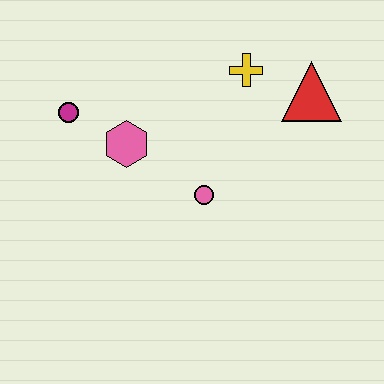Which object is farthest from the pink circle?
The magenta circle is farthest from the pink circle.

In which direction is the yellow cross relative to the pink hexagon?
The yellow cross is to the right of the pink hexagon.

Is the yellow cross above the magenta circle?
Yes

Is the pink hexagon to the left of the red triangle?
Yes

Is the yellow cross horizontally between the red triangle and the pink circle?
Yes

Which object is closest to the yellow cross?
The red triangle is closest to the yellow cross.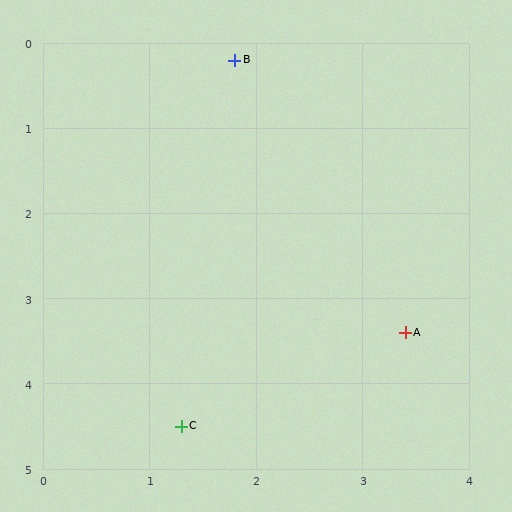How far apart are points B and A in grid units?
Points B and A are about 3.6 grid units apart.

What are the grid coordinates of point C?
Point C is at approximately (1.3, 4.5).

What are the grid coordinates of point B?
Point B is at approximately (1.8, 0.2).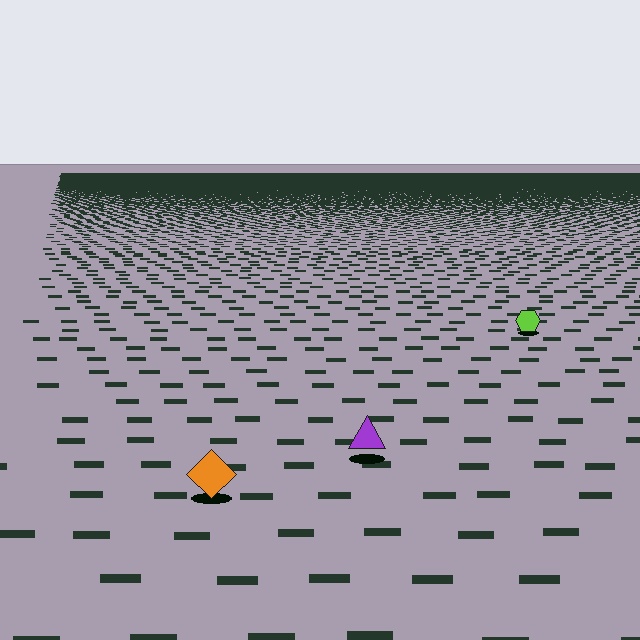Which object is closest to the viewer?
The orange diamond is closest. The texture marks near it are larger and more spread out.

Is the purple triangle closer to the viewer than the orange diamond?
No. The orange diamond is closer — you can tell from the texture gradient: the ground texture is coarser near it.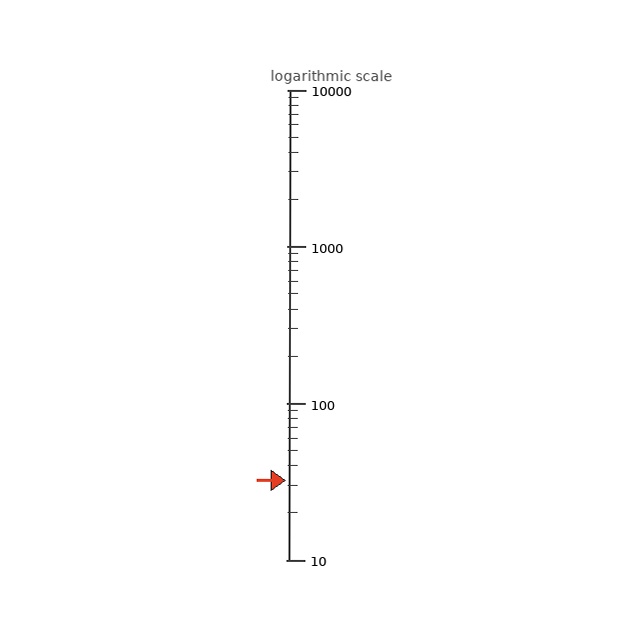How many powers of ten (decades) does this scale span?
The scale spans 3 decades, from 10 to 10000.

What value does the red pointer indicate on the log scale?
The pointer indicates approximately 32.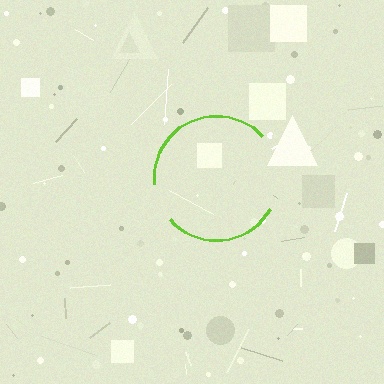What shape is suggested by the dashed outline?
The dashed outline suggests a circle.